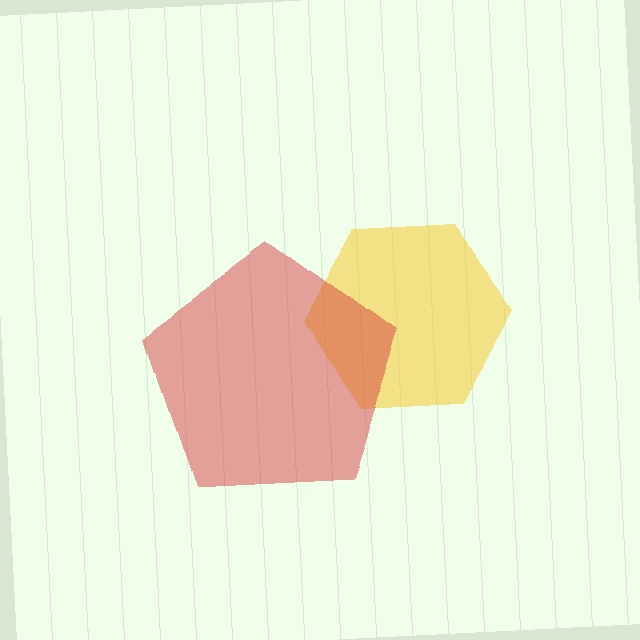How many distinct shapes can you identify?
There are 2 distinct shapes: a yellow hexagon, a red pentagon.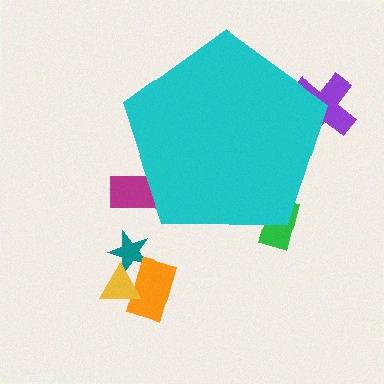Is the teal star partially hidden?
No, the teal star is fully visible.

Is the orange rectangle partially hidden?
No, the orange rectangle is fully visible.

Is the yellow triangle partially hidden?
No, the yellow triangle is fully visible.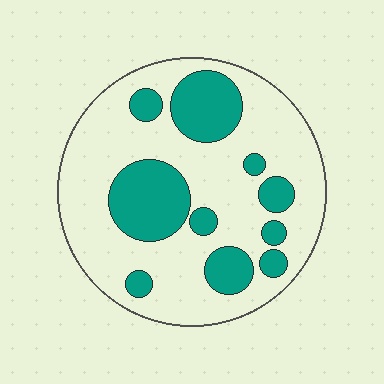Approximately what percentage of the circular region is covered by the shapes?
Approximately 30%.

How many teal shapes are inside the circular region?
10.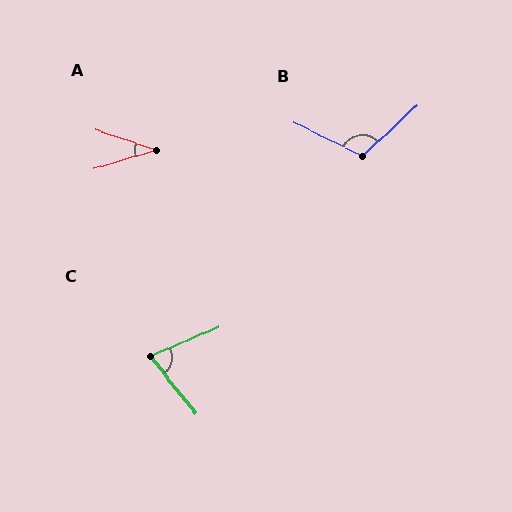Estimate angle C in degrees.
Approximately 75 degrees.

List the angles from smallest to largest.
A (35°), C (75°), B (110°).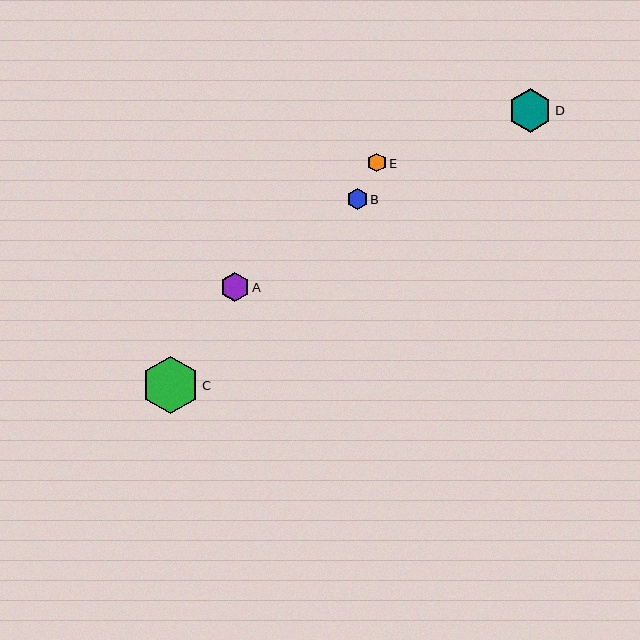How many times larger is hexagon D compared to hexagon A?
Hexagon D is approximately 1.5 times the size of hexagon A.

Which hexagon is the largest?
Hexagon C is the largest with a size of approximately 58 pixels.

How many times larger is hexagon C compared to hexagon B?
Hexagon C is approximately 2.8 times the size of hexagon B.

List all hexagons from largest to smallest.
From largest to smallest: C, D, A, B, E.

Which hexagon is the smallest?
Hexagon E is the smallest with a size of approximately 19 pixels.